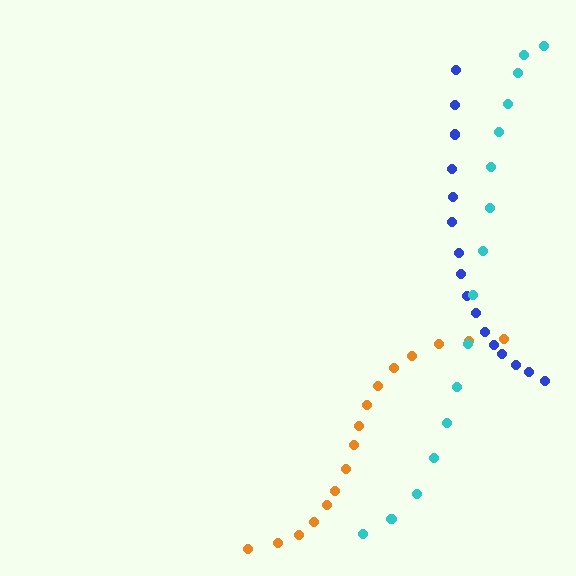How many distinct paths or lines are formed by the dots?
There are 3 distinct paths.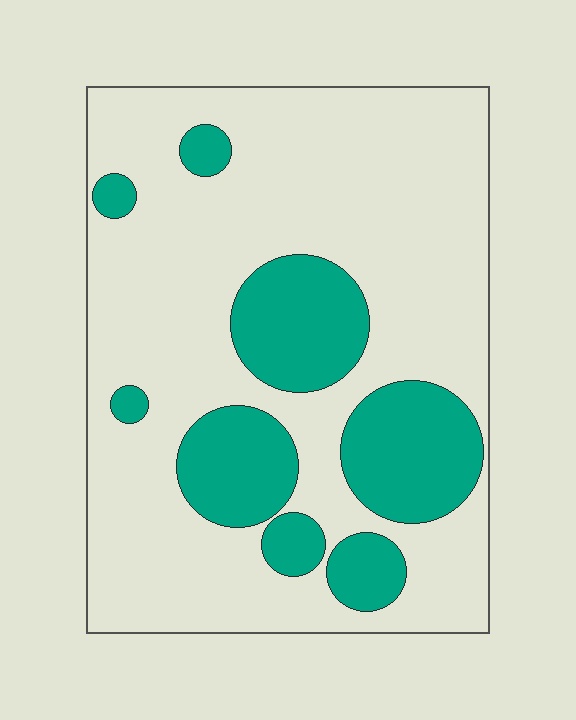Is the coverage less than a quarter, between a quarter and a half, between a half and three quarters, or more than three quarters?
Between a quarter and a half.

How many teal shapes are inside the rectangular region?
8.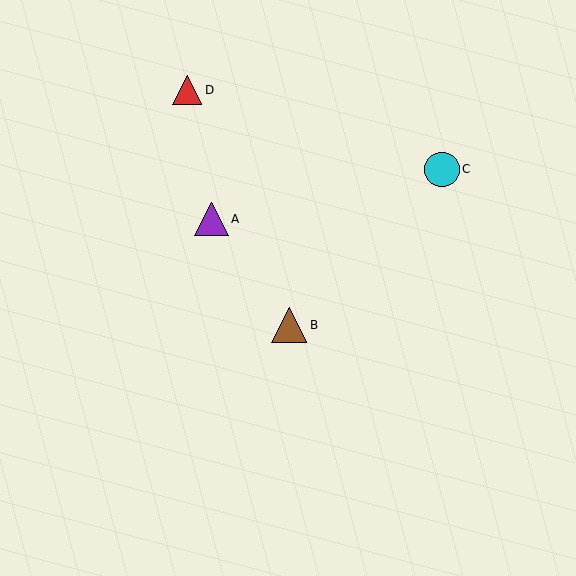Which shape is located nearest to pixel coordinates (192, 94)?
The red triangle (labeled D) at (187, 90) is nearest to that location.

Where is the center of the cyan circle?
The center of the cyan circle is at (442, 169).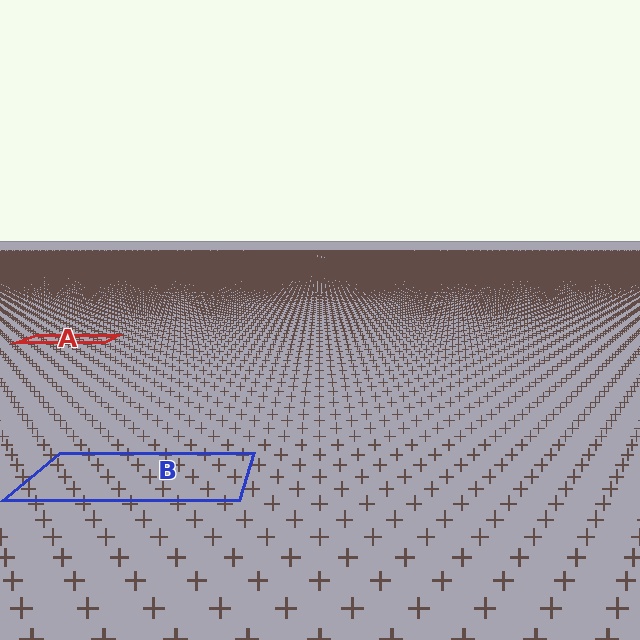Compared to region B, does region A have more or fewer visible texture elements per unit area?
Region A has more texture elements per unit area — they are packed more densely because it is farther away.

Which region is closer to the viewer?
Region B is closer. The texture elements there are larger and more spread out.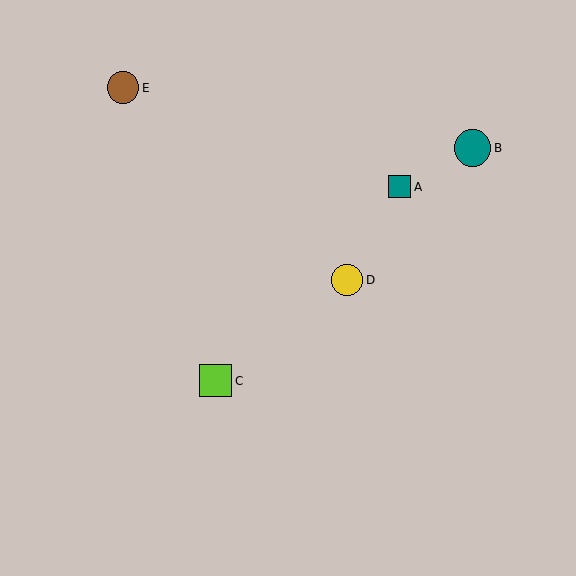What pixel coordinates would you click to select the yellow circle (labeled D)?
Click at (347, 280) to select the yellow circle D.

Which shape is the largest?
The teal circle (labeled B) is the largest.